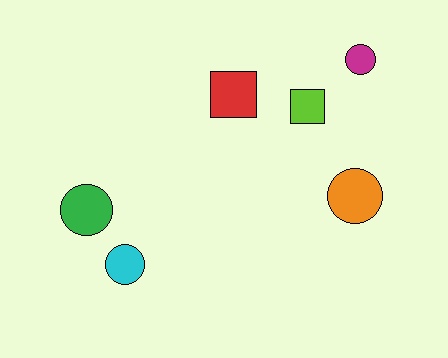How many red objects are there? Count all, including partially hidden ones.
There is 1 red object.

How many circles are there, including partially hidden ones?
There are 4 circles.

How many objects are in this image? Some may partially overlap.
There are 6 objects.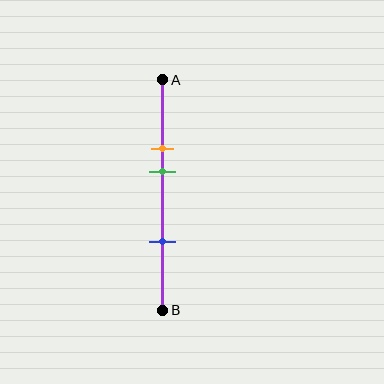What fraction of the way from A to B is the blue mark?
The blue mark is approximately 70% (0.7) of the way from A to B.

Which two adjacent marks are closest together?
The orange and green marks are the closest adjacent pair.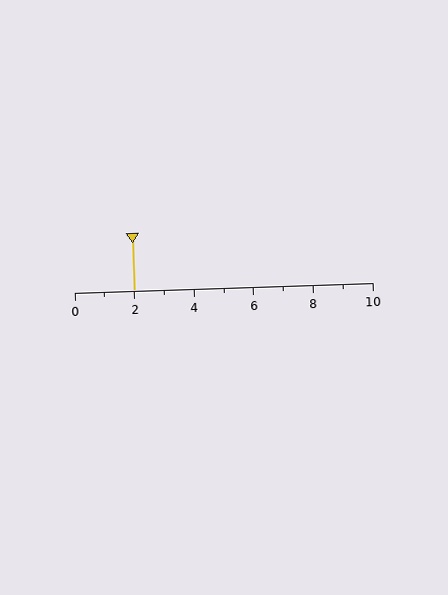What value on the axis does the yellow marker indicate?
The marker indicates approximately 2.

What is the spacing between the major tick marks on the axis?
The major ticks are spaced 2 apart.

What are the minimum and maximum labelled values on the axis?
The axis runs from 0 to 10.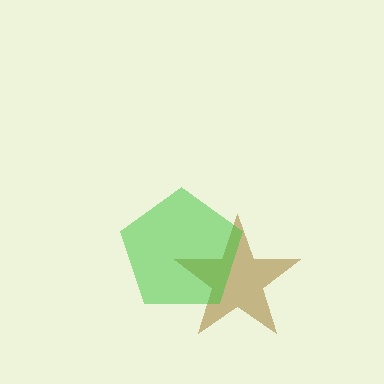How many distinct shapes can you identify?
There are 2 distinct shapes: a brown star, a green pentagon.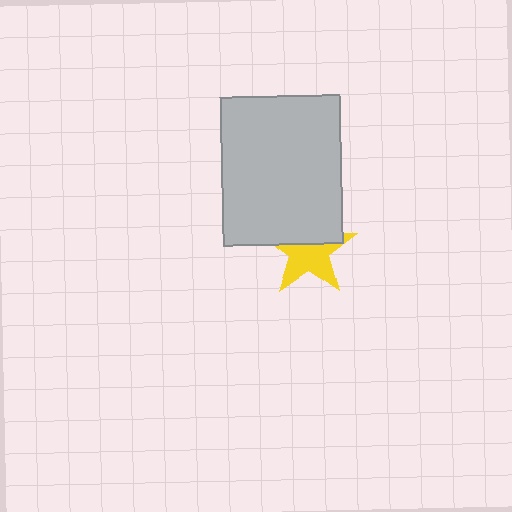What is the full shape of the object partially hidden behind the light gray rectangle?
The partially hidden object is a yellow star.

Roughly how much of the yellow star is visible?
About half of it is visible (roughly 60%).